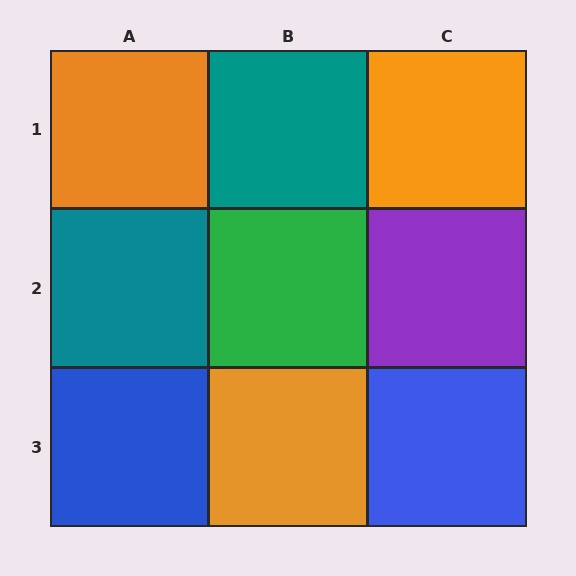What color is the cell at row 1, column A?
Orange.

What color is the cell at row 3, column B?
Orange.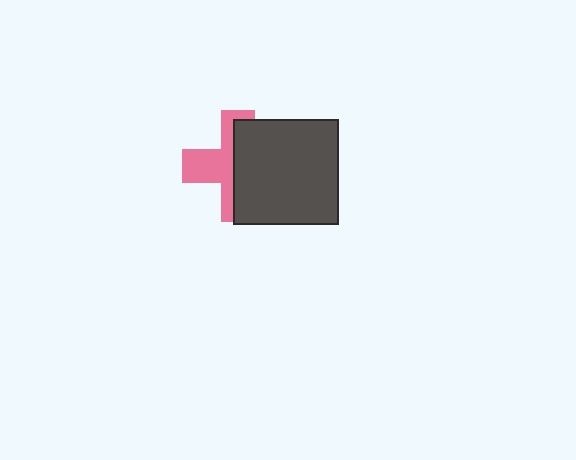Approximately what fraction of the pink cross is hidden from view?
Roughly 55% of the pink cross is hidden behind the dark gray square.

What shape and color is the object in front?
The object in front is a dark gray square.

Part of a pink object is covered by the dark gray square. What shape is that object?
It is a cross.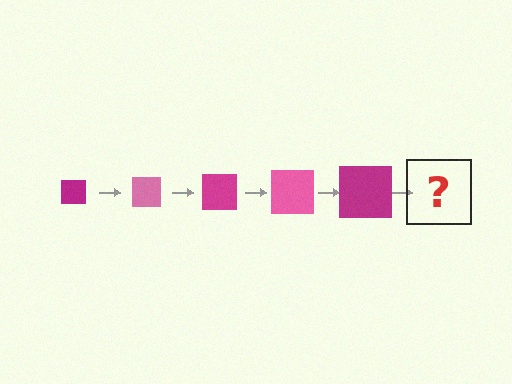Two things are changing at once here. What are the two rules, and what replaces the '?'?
The two rules are that the square grows larger each step and the color cycles through magenta and pink. The '?' should be a pink square, larger than the previous one.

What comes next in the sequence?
The next element should be a pink square, larger than the previous one.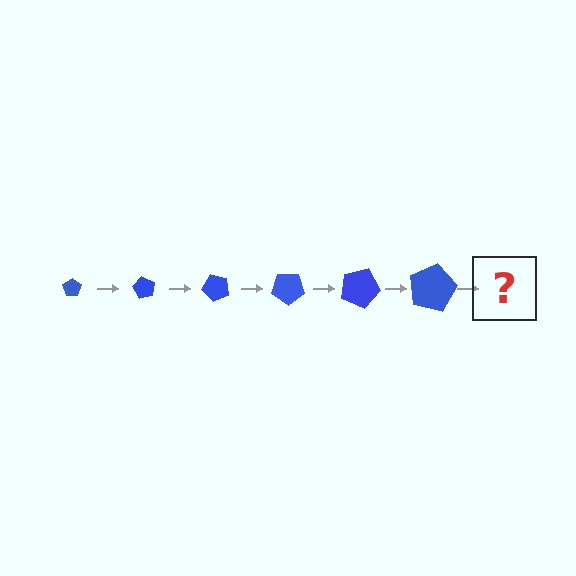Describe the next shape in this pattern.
It should be a pentagon, larger than the previous one and rotated 360 degrees from the start.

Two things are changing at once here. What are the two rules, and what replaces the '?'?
The two rules are that the pentagon grows larger each step and it rotates 60 degrees each step. The '?' should be a pentagon, larger than the previous one and rotated 360 degrees from the start.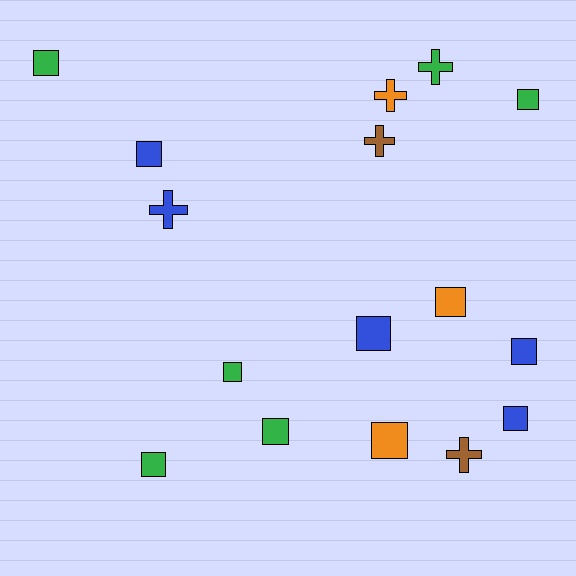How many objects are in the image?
There are 16 objects.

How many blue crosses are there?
There is 1 blue cross.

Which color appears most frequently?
Green, with 6 objects.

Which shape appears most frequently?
Square, with 11 objects.